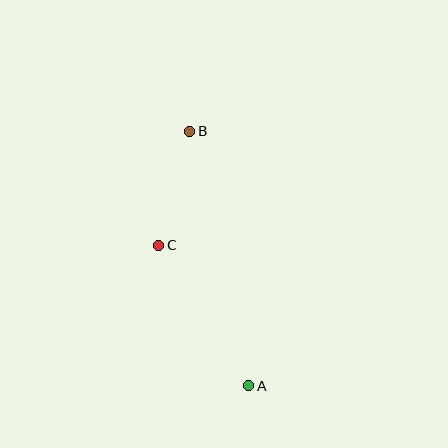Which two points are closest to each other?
Points B and C are closest to each other.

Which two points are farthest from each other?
Points A and B are farthest from each other.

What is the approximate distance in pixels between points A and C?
The distance between A and C is approximately 166 pixels.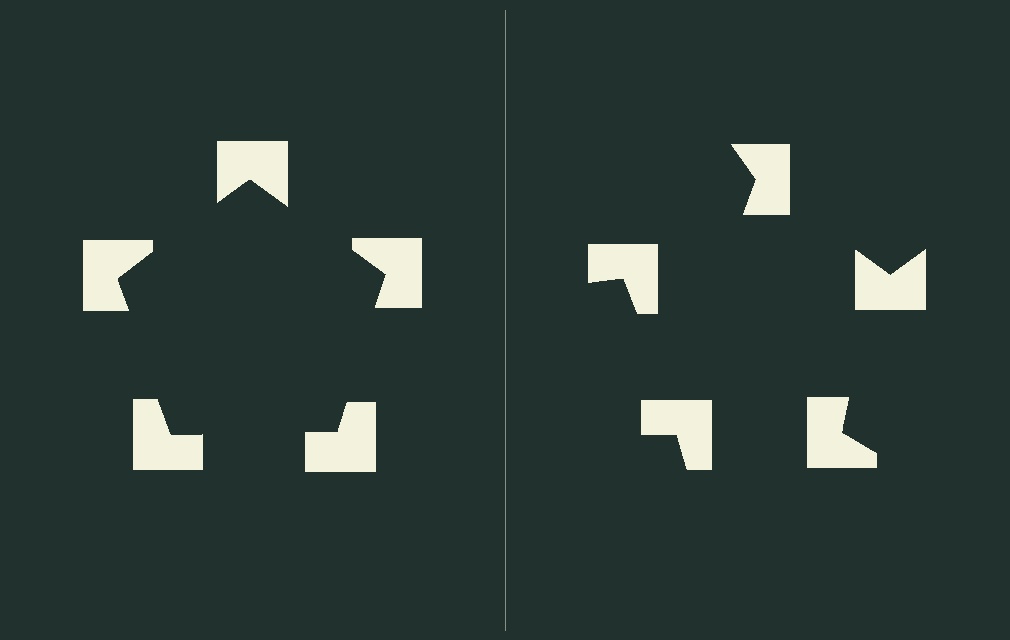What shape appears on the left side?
An illusory pentagon.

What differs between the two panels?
The notched squares are positioned identically on both sides; only the wedge orientations differ. On the left they align to a pentagon; on the right they are misaligned.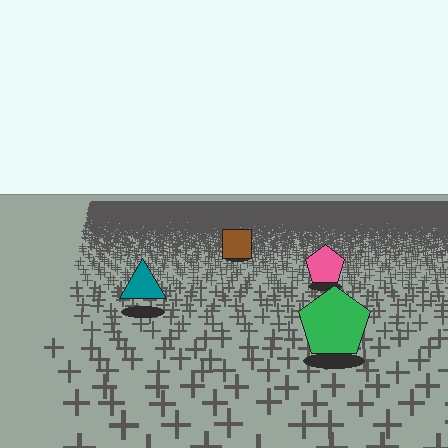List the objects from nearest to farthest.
From nearest to farthest: the green pentagon, the teal triangle, the pink pentagon, the brown square.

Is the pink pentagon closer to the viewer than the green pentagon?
No. The green pentagon is closer — you can tell from the texture gradient: the ground texture is coarser near it.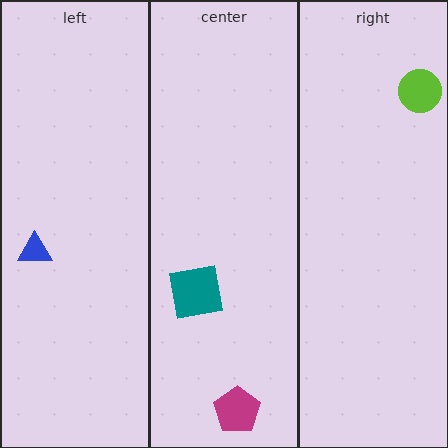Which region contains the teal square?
The center region.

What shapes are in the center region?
The teal square, the magenta pentagon.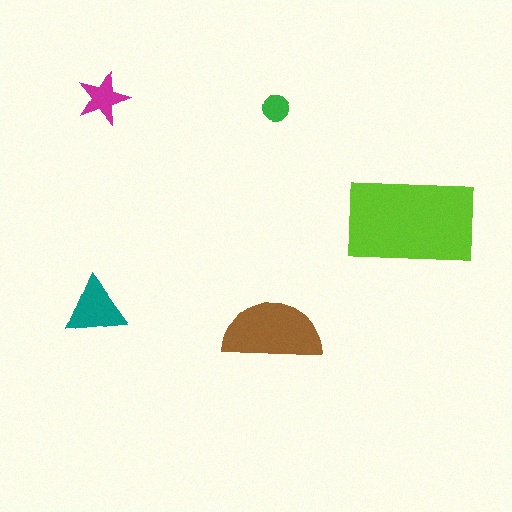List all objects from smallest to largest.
The green circle, the magenta star, the teal triangle, the brown semicircle, the lime rectangle.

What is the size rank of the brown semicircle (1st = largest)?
2nd.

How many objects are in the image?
There are 5 objects in the image.